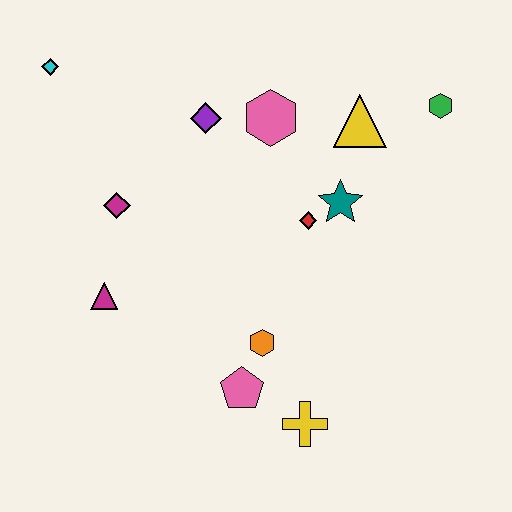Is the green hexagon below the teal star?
No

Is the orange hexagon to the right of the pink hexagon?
No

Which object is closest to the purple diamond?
The pink hexagon is closest to the purple diamond.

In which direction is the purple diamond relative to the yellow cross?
The purple diamond is above the yellow cross.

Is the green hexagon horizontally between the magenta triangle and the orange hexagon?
No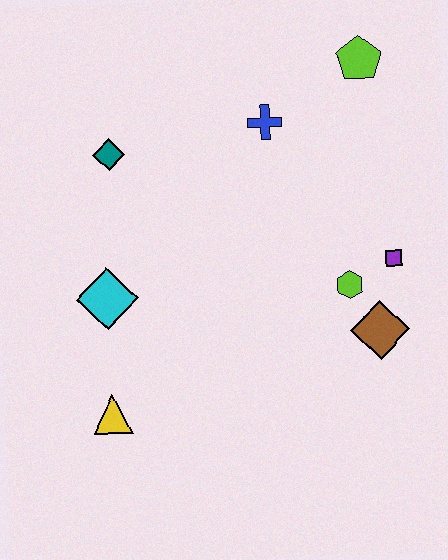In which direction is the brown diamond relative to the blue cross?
The brown diamond is below the blue cross.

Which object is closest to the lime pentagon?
The blue cross is closest to the lime pentagon.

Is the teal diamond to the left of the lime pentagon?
Yes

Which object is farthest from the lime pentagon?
The yellow triangle is farthest from the lime pentagon.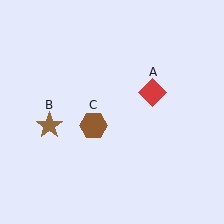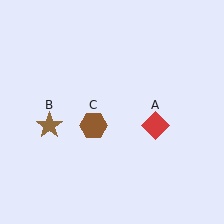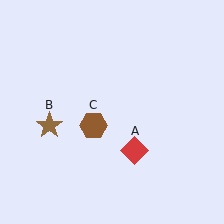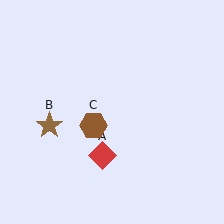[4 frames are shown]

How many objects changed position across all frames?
1 object changed position: red diamond (object A).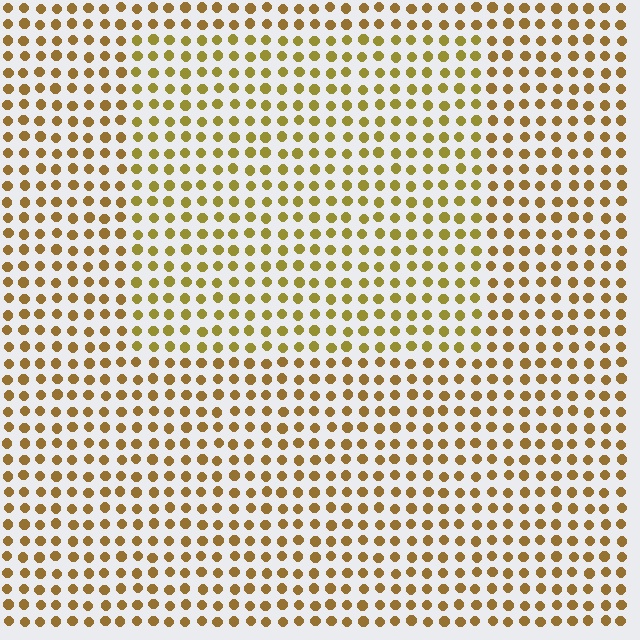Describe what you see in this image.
The image is filled with small brown elements in a uniform arrangement. A rectangle-shaped region is visible where the elements are tinted to a slightly different hue, forming a subtle color boundary.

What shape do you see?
I see a rectangle.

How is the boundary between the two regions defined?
The boundary is defined purely by a slight shift in hue (about 19 degrees). Spacing, size, and orientation are identical on both sides.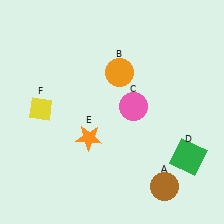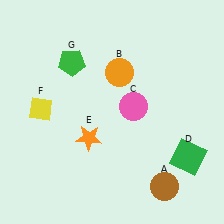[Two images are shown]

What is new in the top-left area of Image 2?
A green pentagon (G) was added in the top-left area of Image 2.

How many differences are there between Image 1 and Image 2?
There is 1 difference between the two images.